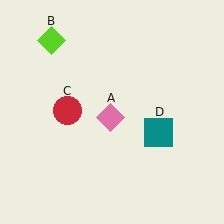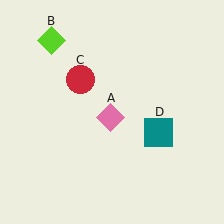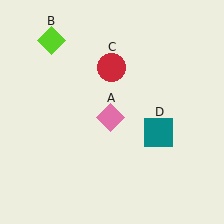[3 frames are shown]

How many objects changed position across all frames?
1 object changed position: red circle (object C).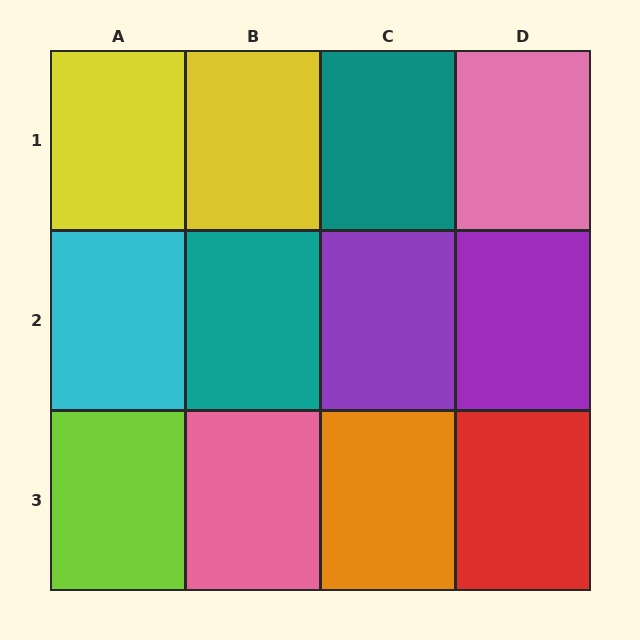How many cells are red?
1 cell is red.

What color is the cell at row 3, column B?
Pink.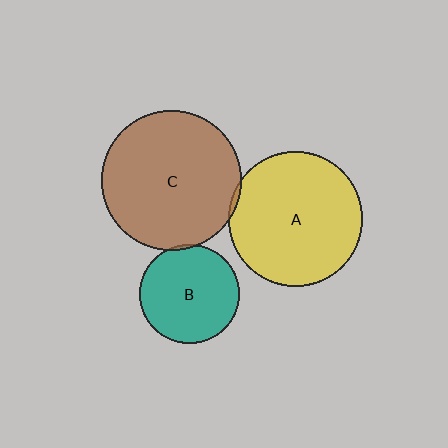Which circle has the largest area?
Circle C (brown).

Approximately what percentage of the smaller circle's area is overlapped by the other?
Approximately 5%.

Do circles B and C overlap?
Yes.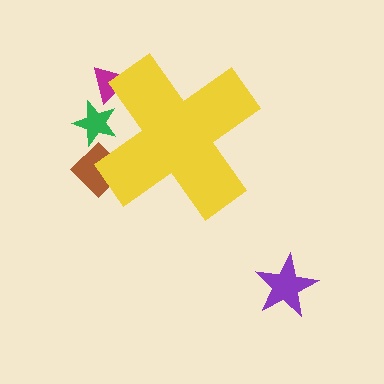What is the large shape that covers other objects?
A yellow cross.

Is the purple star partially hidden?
No, the purple star is fully visible.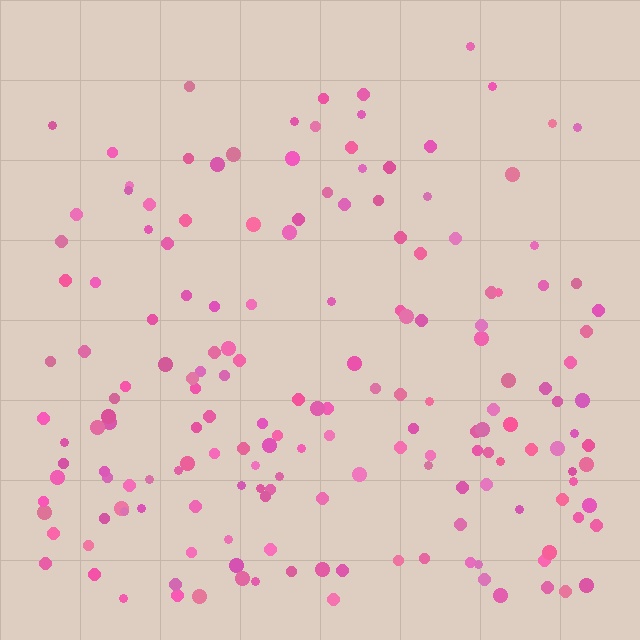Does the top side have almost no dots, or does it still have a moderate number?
Still a moderate number, just noticeably fewer than the bottom.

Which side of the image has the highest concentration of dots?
The bottom.